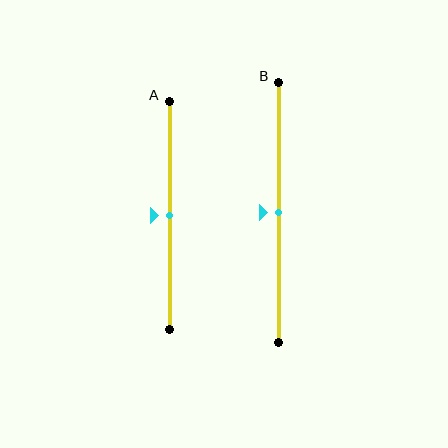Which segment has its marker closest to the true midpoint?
Segment A has its marker closest to the true midpoint.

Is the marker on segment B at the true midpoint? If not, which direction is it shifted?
Yes, the marker on segment B is at the true midpoint.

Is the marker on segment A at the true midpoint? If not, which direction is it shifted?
Yes, the marker on segment A is at the true midpoint.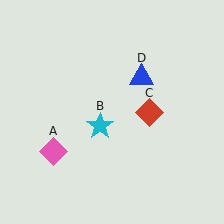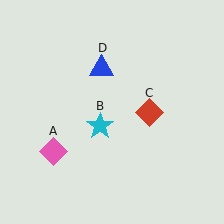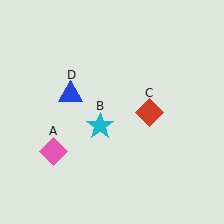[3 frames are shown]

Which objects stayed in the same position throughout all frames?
Pink diamond (object A) and cyan star (object B) and red diamond (object C) remained stationary.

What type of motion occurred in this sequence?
The blue triangle (object D) rotated counterclockwise around the center of the scene.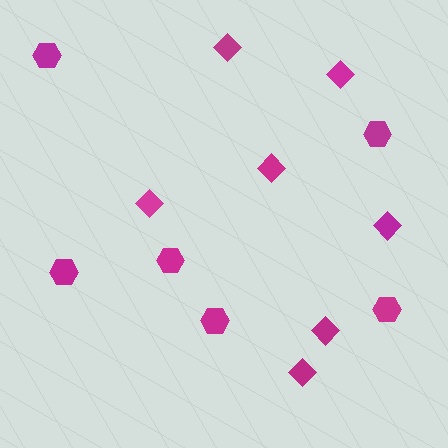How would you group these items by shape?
There are 2 groups: one group of hexagons (6) and one group of diamonds (7).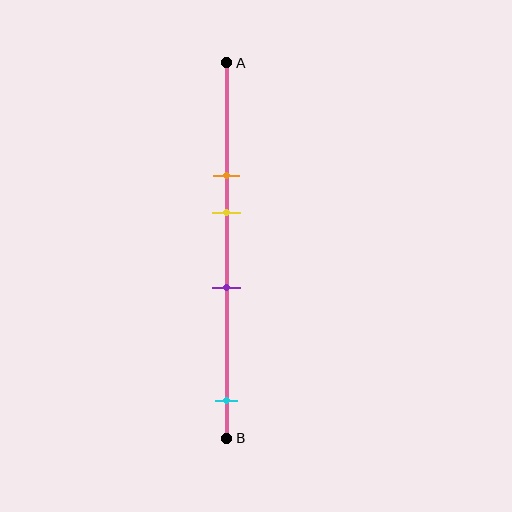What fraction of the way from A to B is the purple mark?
The purple mark is approximately 60% (0.6) of the way from A to B.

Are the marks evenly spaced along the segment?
No, the marks are not evenly spaced.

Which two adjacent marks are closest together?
The orange and yellow marks are the closest adjacent pair.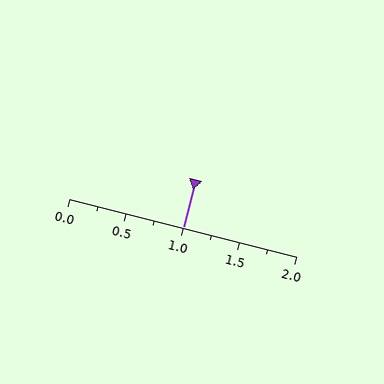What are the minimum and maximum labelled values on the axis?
The axis runs from 0.0 to 2.0.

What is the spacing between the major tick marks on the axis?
The major ticks are spaced 0.5 apart.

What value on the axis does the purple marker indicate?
The marker indicates approximately 1.